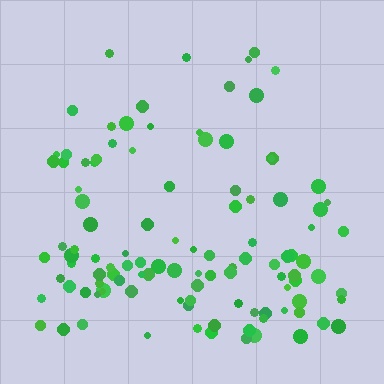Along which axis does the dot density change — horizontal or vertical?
Vertical.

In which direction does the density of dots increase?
From top to bottom, with the bottom side densest.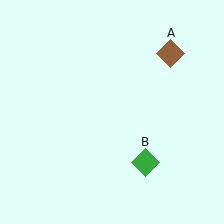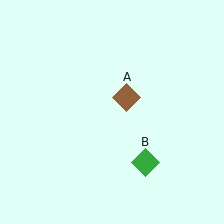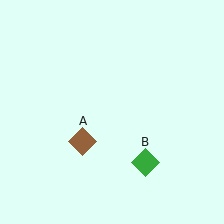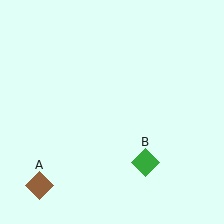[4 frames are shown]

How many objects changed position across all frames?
1 object changed position: brown diamond (object A).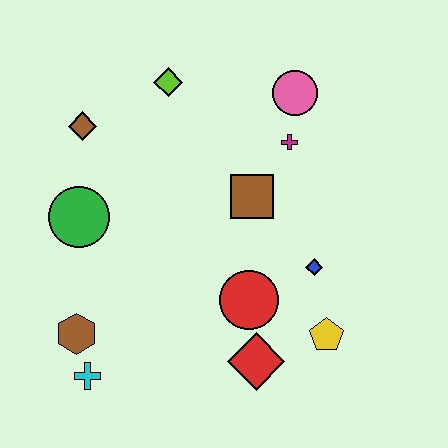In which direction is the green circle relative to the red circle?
The green circle is to the left of the red circle.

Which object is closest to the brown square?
The magenta cross is closest to the brown square.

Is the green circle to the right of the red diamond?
No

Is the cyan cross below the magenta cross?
Yes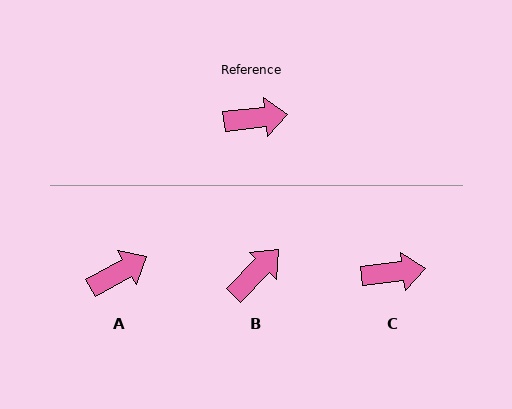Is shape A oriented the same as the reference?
No, it is off by about 23 degrees.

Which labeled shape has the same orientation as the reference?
C.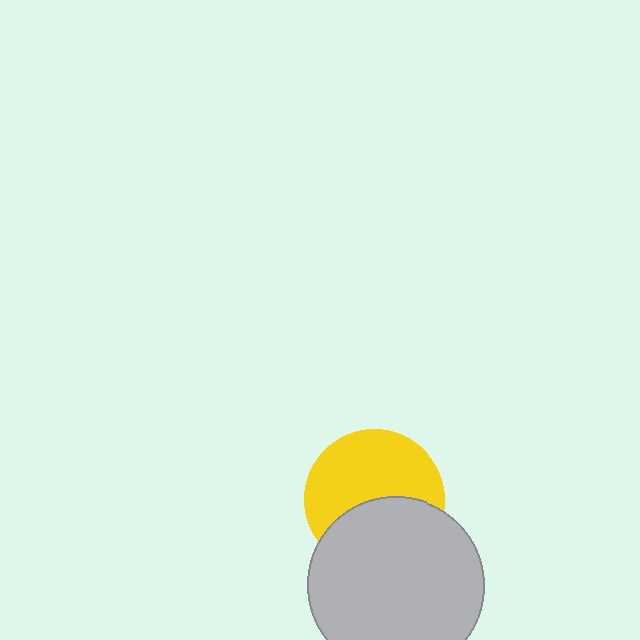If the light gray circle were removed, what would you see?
You would see the complete yellow circle.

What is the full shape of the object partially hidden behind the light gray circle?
The partially hidden object is a yellow circle.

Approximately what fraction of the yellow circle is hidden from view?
Roughly 42% of the yellow circle is hidden behind the light gray circle.